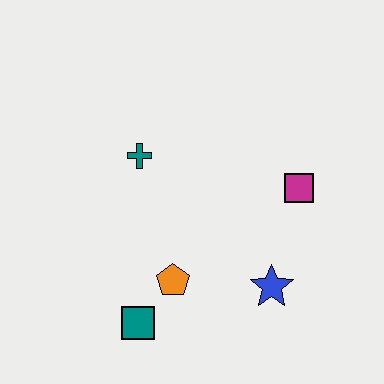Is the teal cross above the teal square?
Yes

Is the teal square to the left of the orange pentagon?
Yes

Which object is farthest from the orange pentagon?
The magenta square is farthest from the orange pentagon.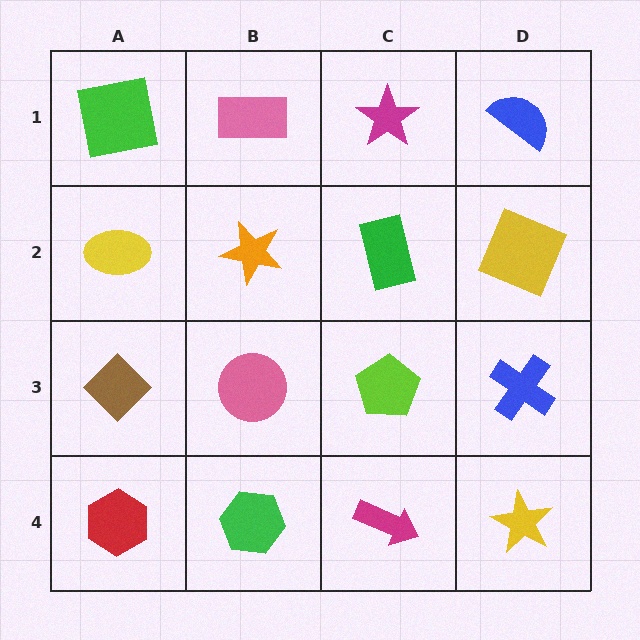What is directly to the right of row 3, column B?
A lime pentagon.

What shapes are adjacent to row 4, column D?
A blue cross (row 3, column D), a magenta arrow (row 4, column C).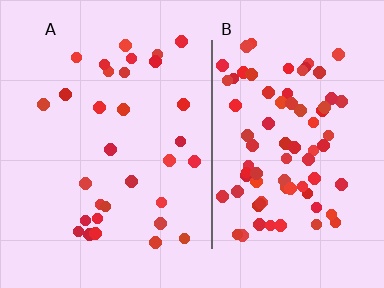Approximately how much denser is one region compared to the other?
Approximately 2.5× — region B over region A.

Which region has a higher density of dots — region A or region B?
B (the right).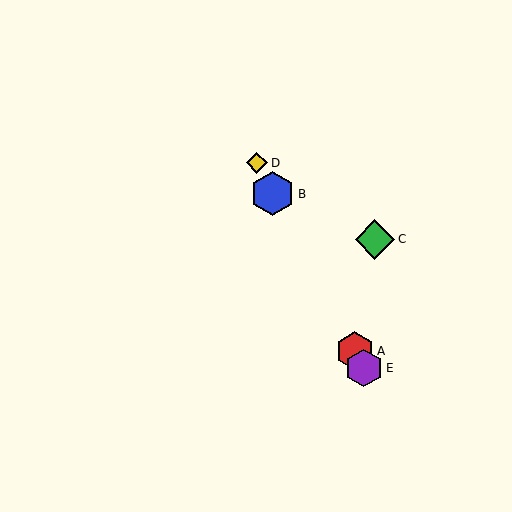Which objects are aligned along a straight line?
Objects A, B, D, E are aligned along a straight line.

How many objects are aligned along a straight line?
4 objects (A, B, D, E) are aligned along a straight line.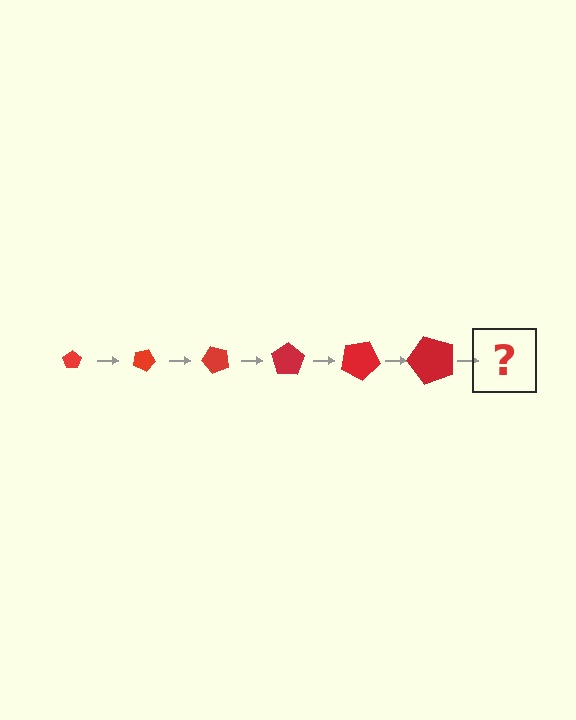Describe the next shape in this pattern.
It should be a pentagon, larger than the previous one and rotated 150 degrees from the start.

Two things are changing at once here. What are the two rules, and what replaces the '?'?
The two rules are that the pentagon grows larger each step and it rotates 25 degrees each step. The '?' should be a pentagon, larger than the previous one and rotated 150 degrees from the start.